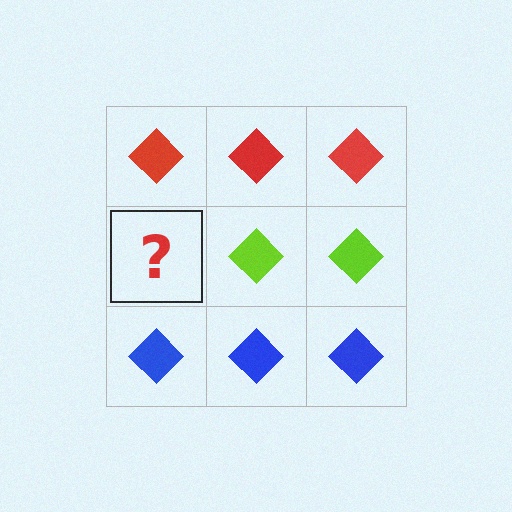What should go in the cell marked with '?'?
The missing cell should contain a lime diamond.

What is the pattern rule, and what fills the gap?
The rule is that each row has a consistent color. The gap should be filled with a lime diamond.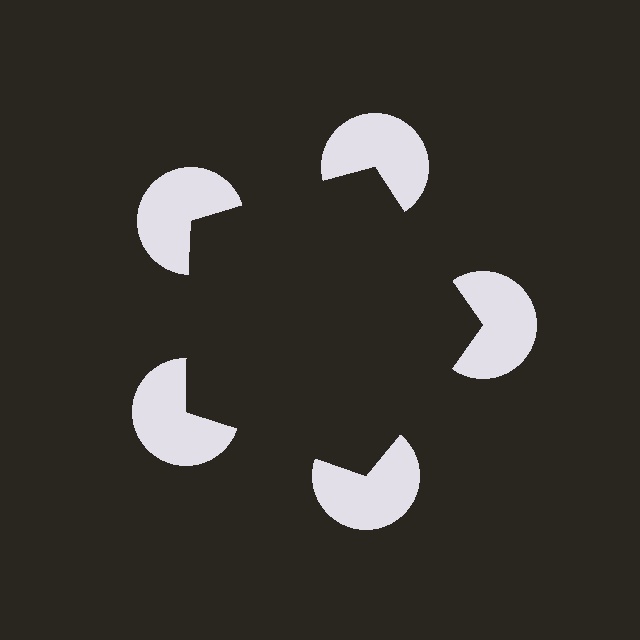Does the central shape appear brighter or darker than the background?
It typically appears slightly darker than the background, even though no actual brightness change is drawn.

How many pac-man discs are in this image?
There are 5 — one at each vertex of the illusory pentagon.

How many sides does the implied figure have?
5 sides.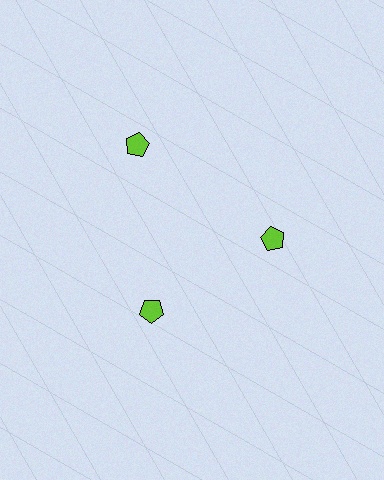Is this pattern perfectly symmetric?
No. The 3 lime pentagons are arranged in a ring, but one element near the 11 o'clock position is pushed outward from the center, breaking the 3-fold rotational symmetry.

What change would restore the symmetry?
The symmetry would be restored by moving it inward, back onto the ring so that all 3 pentagons sit at equal angles and equal distance from the center.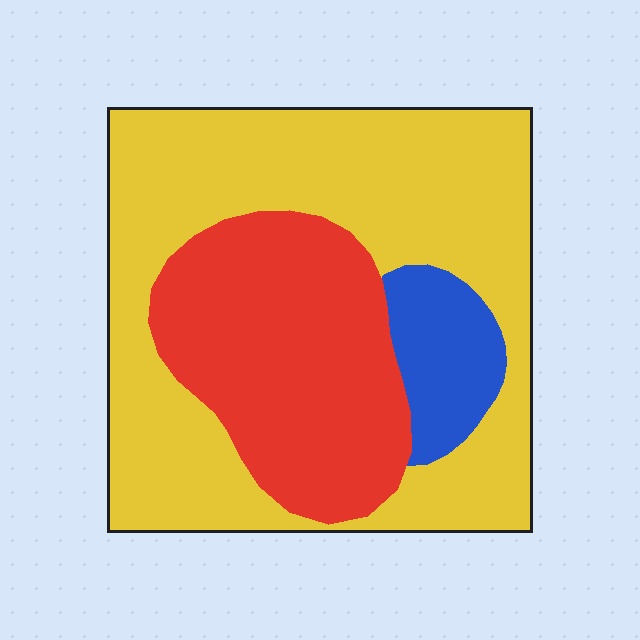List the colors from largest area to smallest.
From largest to smallest: yellow, red, blue.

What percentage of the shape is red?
Red takes up about one third (1/3) of the shape.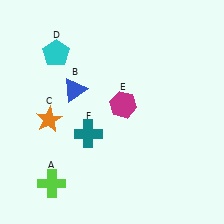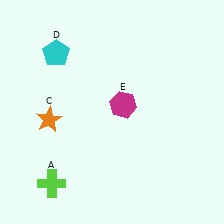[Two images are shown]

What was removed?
The teal cross (F), the blue triangle (B) were removed in Image 2.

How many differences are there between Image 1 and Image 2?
There are 2 differences between the two images.